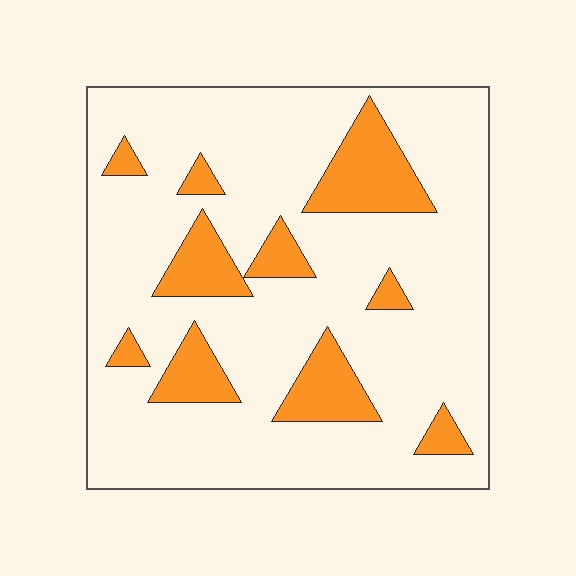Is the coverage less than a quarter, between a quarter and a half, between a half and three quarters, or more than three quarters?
Less than a quarter.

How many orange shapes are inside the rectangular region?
10.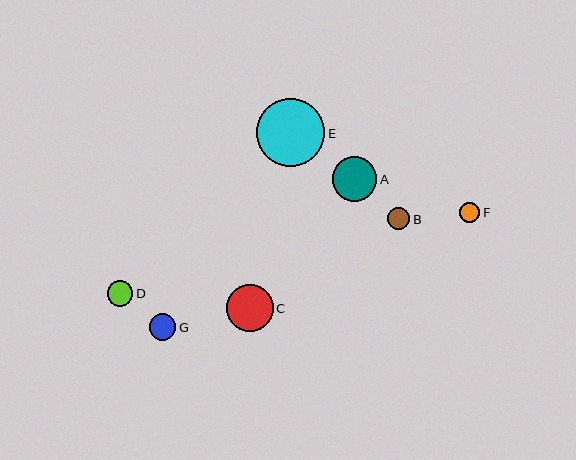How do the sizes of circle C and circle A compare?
Circle C and circle A are approximately the same size.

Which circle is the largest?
Circle E is the largest with a size of approximately 68 pixels.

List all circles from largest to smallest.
From largest to smallest: E, C, A, G, D, B, F.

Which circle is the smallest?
Circle F is the smallest with a size of approximately 20 pixels.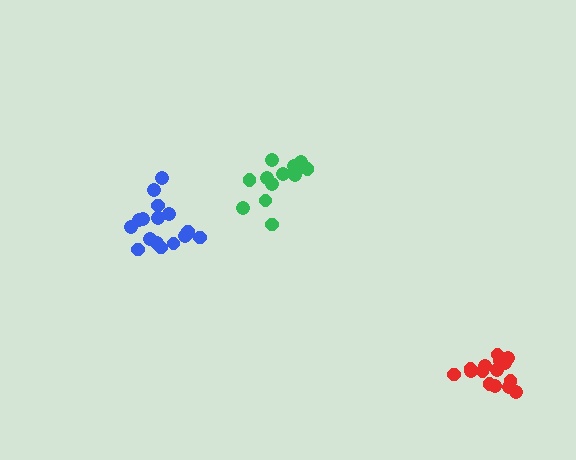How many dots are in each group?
Group 1: 13 dots, Group 2: 15 dots, Group 3: 17 dots (45 total).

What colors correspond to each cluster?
The clusters are colored: green, red, blue.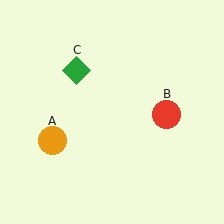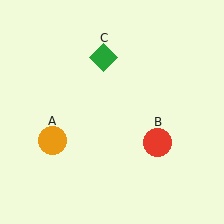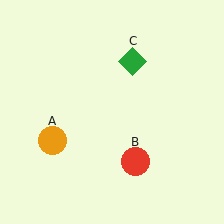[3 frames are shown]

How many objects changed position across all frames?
2 objects changed position: red circle (object B), green diamond (object C).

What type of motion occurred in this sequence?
The red circle (object B), green diamond (object C) rotated clockwise around the center of the scene.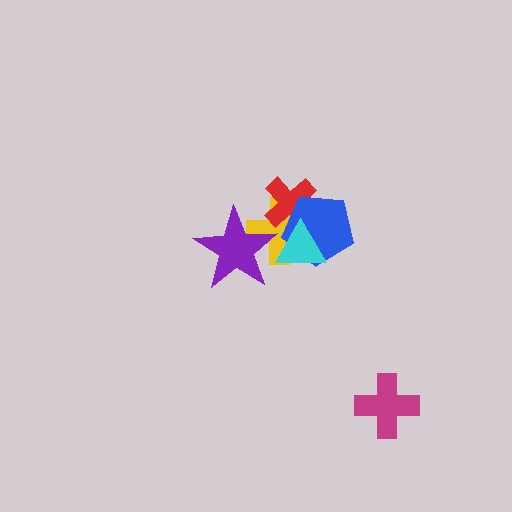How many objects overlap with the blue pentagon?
3 objects overlap with the blue pentagon.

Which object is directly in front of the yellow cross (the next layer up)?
The red cross is directly in front of the yellow cross.